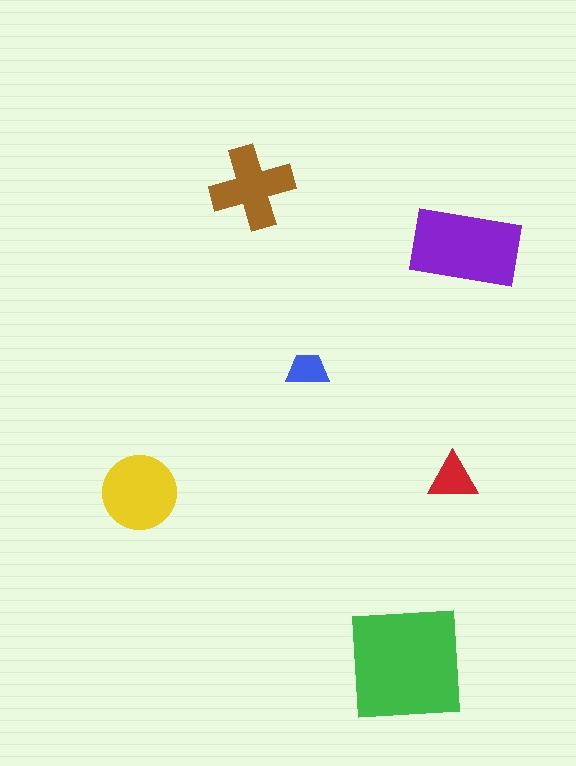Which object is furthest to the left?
The yellow circle is leftmost.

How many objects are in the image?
There are 6 objects in the image.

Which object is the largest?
The green square.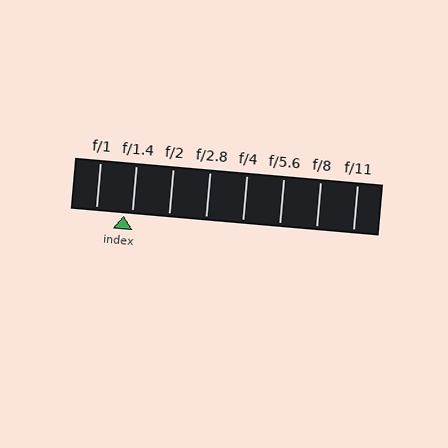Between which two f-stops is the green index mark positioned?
The index mark is between f/1 and f/1.4.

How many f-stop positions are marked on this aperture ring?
There are 8 f-stop positions marked.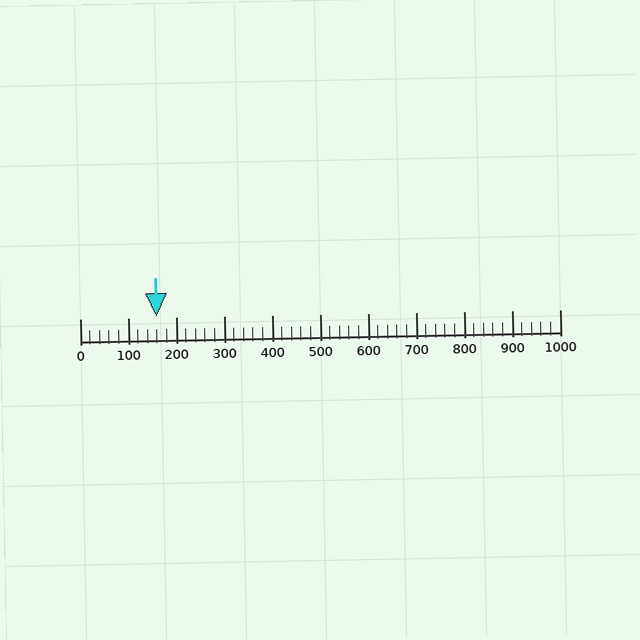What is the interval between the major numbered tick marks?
The major tick marks are spaced 100 units apart.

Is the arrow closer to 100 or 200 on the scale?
The arrow is closer to 200.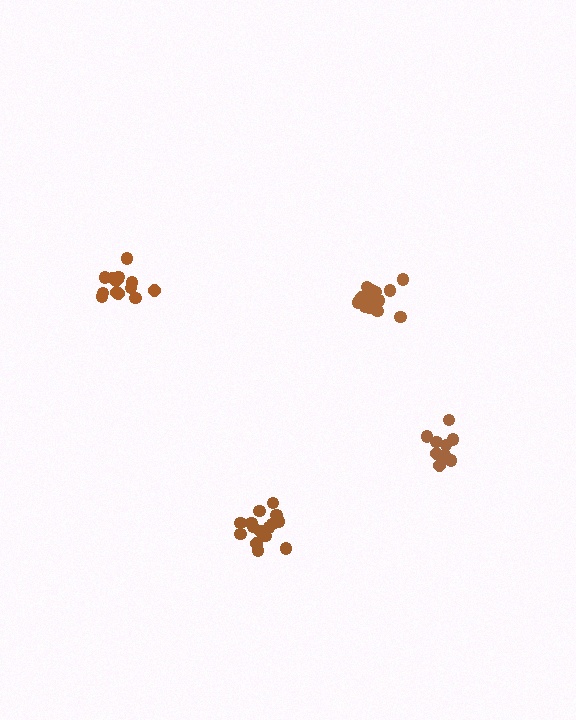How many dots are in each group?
Group 1: 15 dots, Group 2: 14 dots, Group 3: 16 dots, Group 4: 10 dots (55 total).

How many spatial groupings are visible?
There are 4 spatial groupings.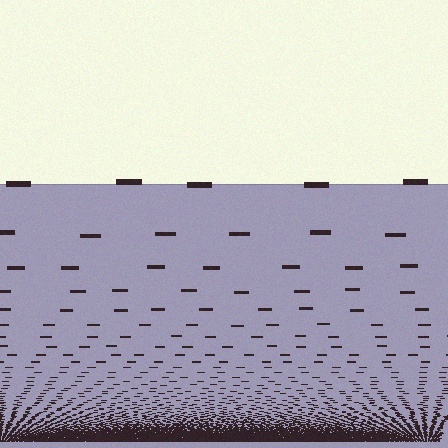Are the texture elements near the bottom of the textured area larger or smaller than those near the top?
Smaller. The gradient is inverted — elements near the bottom are smaller and denser.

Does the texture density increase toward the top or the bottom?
Density increases toward the bottom.